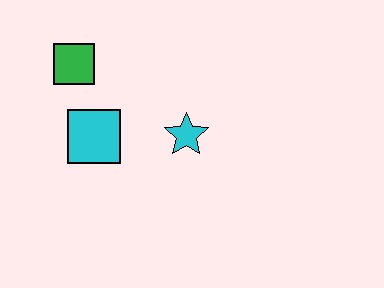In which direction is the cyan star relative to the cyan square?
The cyan star is to the right of the cyan square.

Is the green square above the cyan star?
Yes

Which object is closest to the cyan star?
The cyan square is closest to the cyan star.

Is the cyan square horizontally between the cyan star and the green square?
Yes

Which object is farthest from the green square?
The cyan star is farthest from the green square.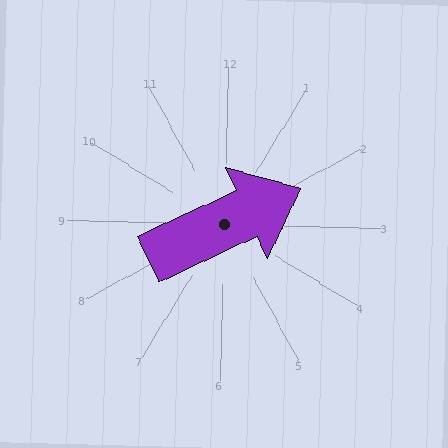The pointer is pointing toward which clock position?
Roughly 2 o'clock.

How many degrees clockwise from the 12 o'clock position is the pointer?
Approximately 64 degrees.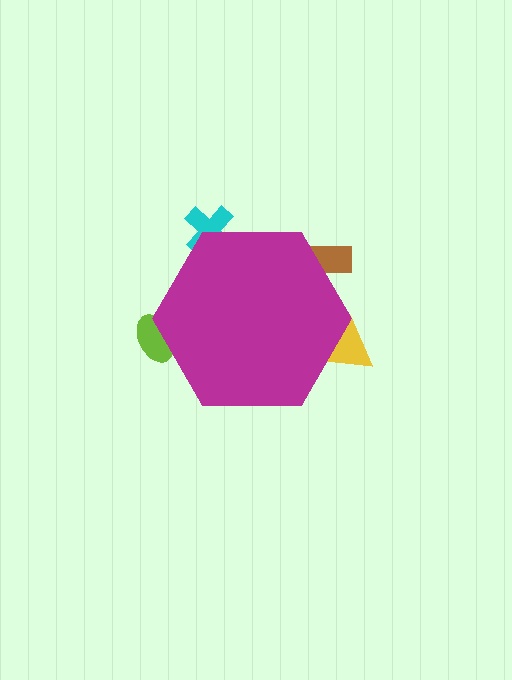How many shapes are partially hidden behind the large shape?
4 shapes are partially hidden.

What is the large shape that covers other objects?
A magenta hexagon.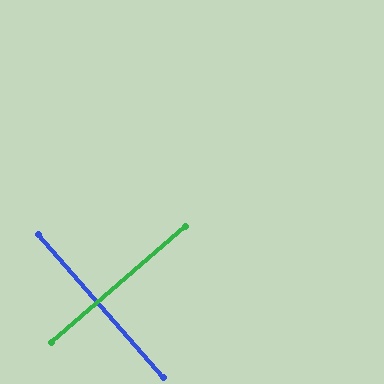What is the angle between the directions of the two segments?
Approximately 90 degrees.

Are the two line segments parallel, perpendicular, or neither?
Perpendicular — they meet at approximately 90°.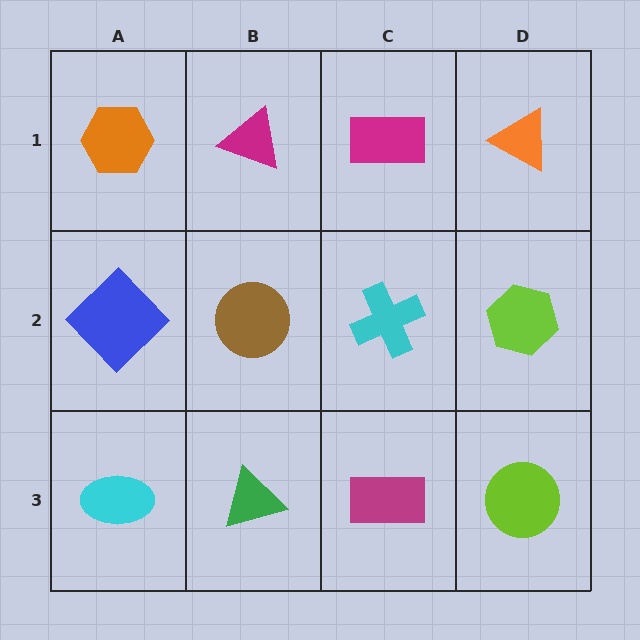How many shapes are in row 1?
4 shapes.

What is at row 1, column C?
A magenta rectangle.